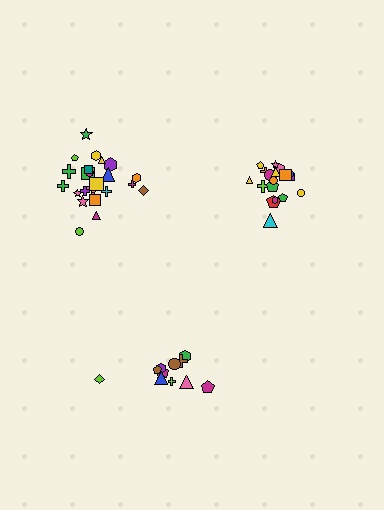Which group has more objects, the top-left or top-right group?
The top-left group.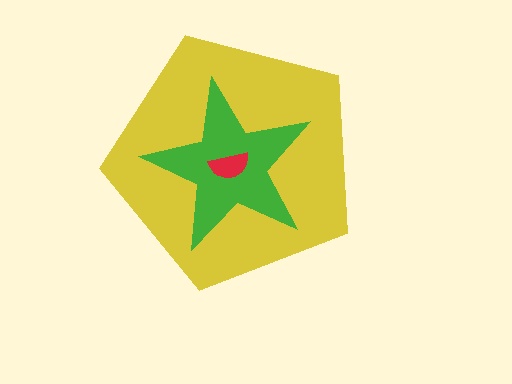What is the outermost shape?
The yellow pentagon.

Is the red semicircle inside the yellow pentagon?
Yes.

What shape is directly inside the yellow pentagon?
The green star.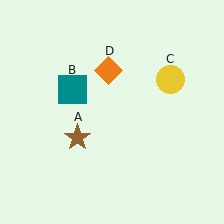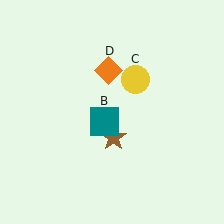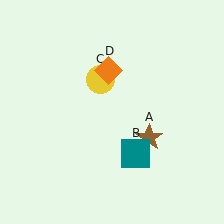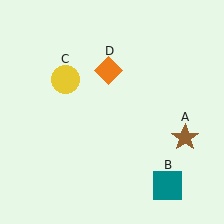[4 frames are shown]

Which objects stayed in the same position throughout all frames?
Orange diamond (object D) remained stationary.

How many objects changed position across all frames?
3 objects changed position: brown star (object A), teal square (object B), yellow circle (object C).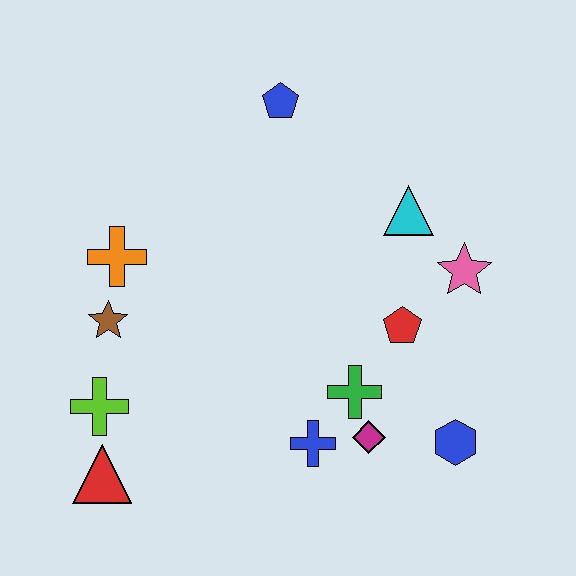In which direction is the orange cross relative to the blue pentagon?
The orange cross is to the left of the blue pentagon.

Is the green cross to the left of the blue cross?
No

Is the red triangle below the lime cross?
Yes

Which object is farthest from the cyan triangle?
The red triangle is farthest from the cyan triangle.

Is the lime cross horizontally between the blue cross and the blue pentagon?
No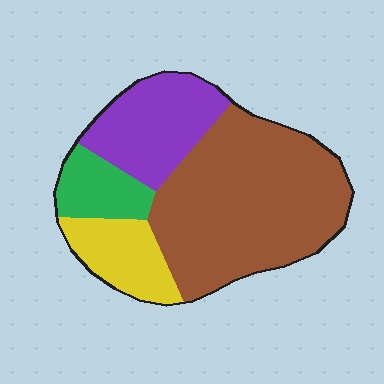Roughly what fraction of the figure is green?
Green covers 11% of the figure.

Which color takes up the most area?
Brown, at roughly 55%.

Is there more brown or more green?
Brown.